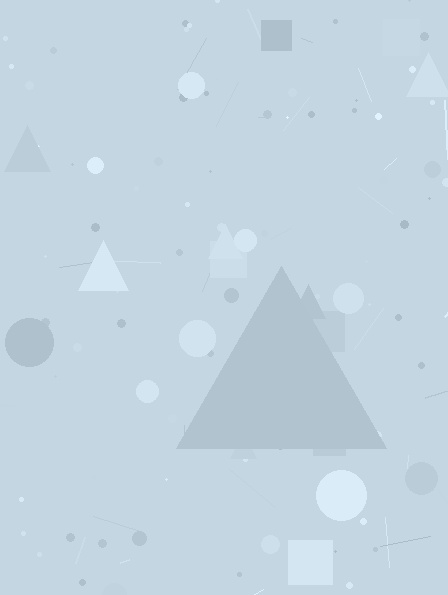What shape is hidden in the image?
A triangle is hidden in the image.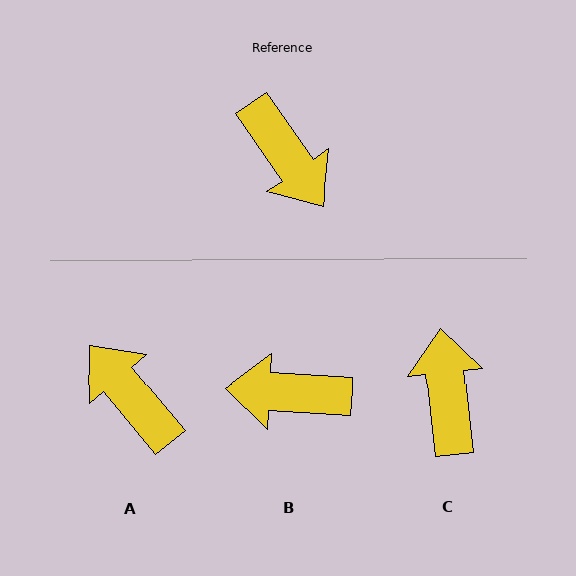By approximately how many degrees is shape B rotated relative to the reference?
Approximately 128 degrees clockwise.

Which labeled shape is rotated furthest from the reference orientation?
A, about 175 degrees away.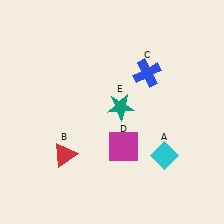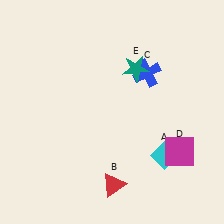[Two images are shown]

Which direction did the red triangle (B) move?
The red triangle (B) moved right.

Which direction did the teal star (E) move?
The teal star (E) moved up.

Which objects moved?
The objects that moved are: the red triangle (B), the magenta square (D), the teal star (E).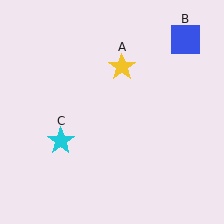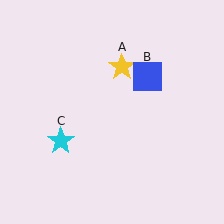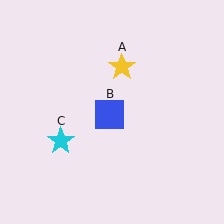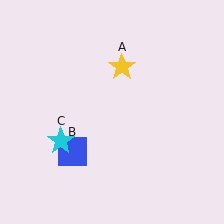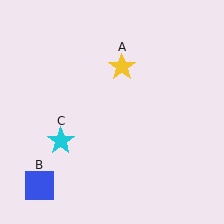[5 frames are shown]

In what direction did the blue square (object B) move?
The blue square (object B) moved down and to the left.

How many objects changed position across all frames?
1 object changed position: blue square (object B).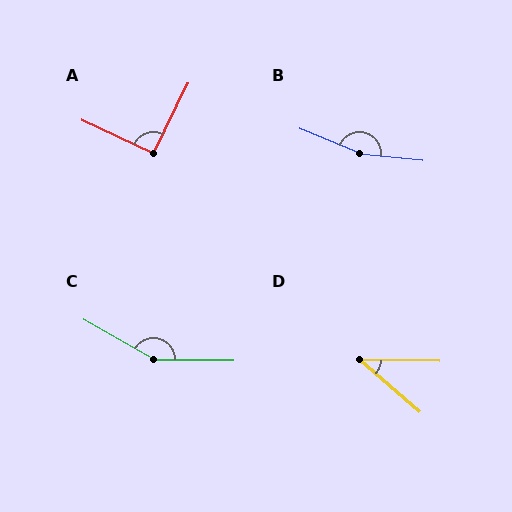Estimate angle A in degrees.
Approximately 91 degrees.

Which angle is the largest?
B, at approximately 164 degrees.